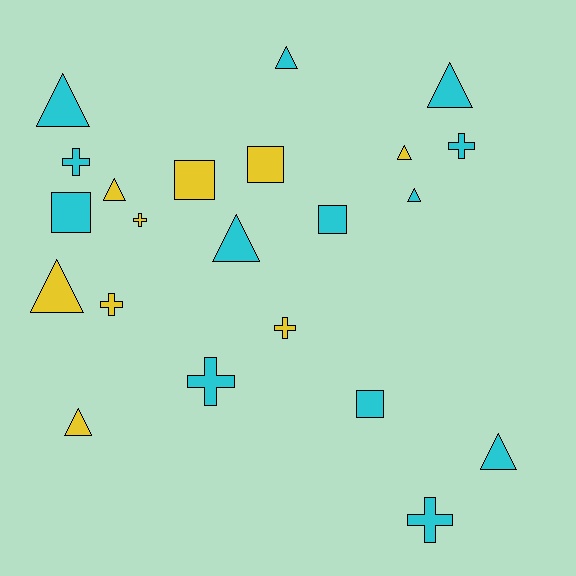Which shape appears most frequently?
Triangle, with 10 objects.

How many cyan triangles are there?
There are 6 cyan triangles.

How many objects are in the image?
There are 22 objects.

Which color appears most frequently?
Cyan, with 13 objects.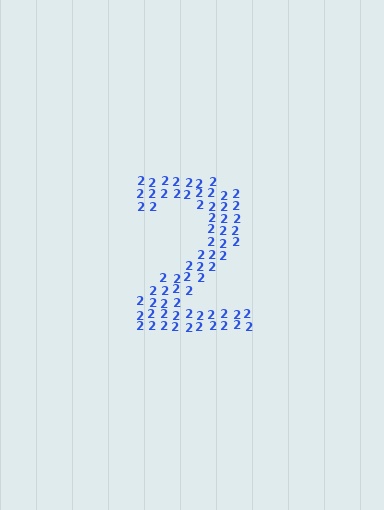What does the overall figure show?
The overall figure shows the digit 2.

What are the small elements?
The small elements are digit 2's.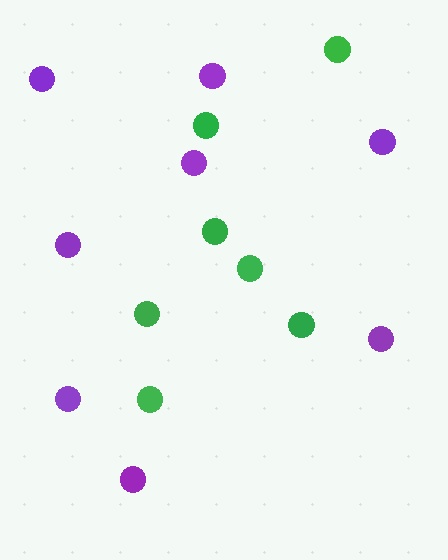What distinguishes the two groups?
There are 2 groups: one group of purple circles (8) and one group of green circles (7).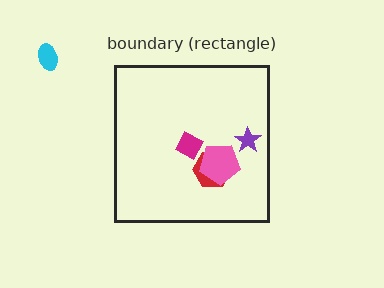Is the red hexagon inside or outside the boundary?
Inside.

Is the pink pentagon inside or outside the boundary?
Inside.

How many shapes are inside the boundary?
4 inside, 1 outside.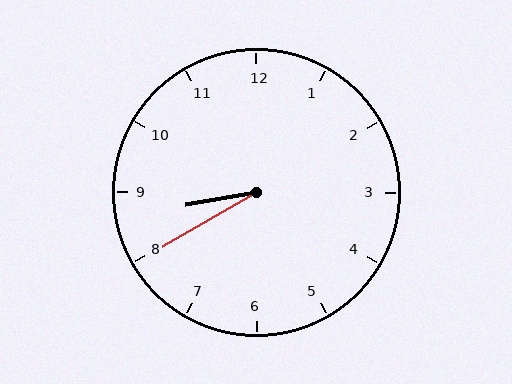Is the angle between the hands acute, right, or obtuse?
It is acute.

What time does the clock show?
8:40.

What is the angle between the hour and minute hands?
Approximately 20 degrees.